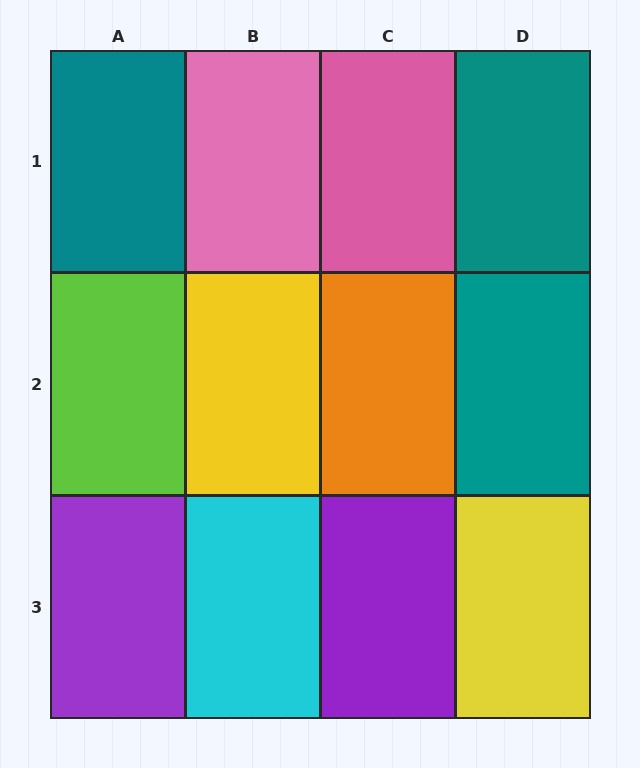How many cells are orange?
1 cell is orange.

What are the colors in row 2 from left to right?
Lime, yellow, orange, teal.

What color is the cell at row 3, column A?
Purple.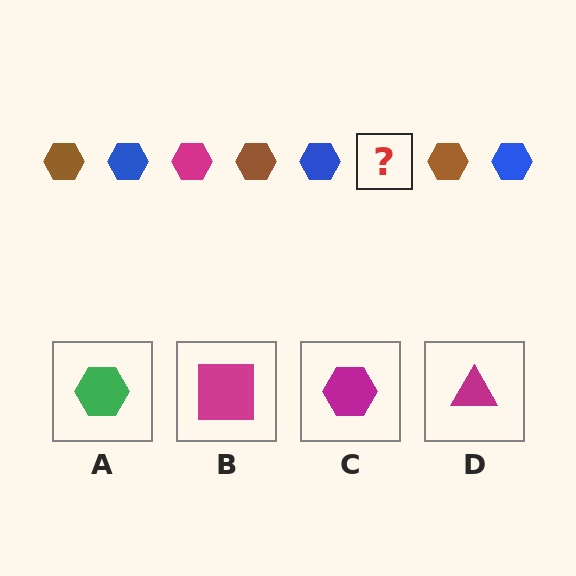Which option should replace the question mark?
Option C.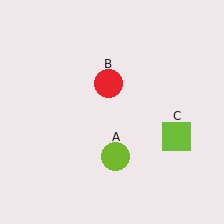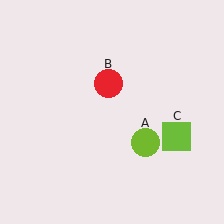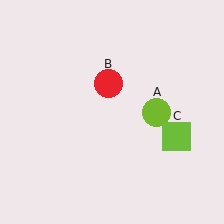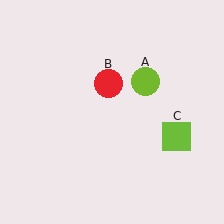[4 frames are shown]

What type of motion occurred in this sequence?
The lime circle (object A) rotated counterclockwise around the center of the scene.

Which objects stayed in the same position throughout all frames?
Red circle (object B) and lime square (object C) remained stationary.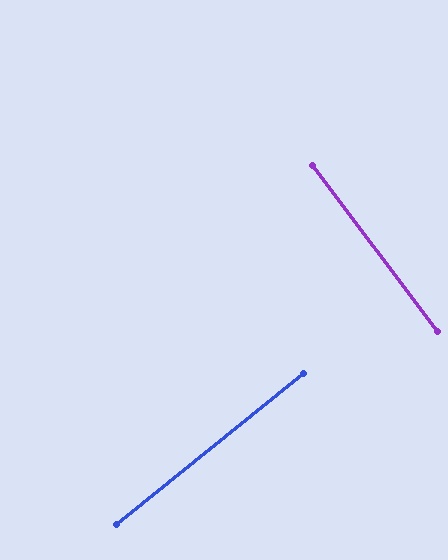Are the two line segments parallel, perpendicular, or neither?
Perpendicular — they meet at approximately 88°.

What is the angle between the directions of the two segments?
Approximately 88 degrees.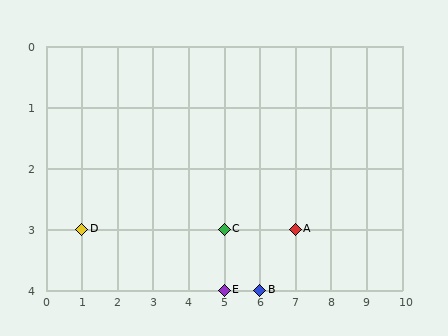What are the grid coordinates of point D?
Point D is at grid coordinates (1, 3).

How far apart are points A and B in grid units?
Points A and B are 1 column and 1 row apart (about 1.4 grid units diagonally).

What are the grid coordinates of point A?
Point A is at grid coordinates (7, 3).